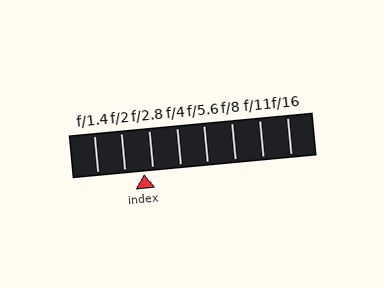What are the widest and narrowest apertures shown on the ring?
The widest aperture shown is f/1.4 and the narrowest is f/16.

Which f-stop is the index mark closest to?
The index mark is closest to f/2.8.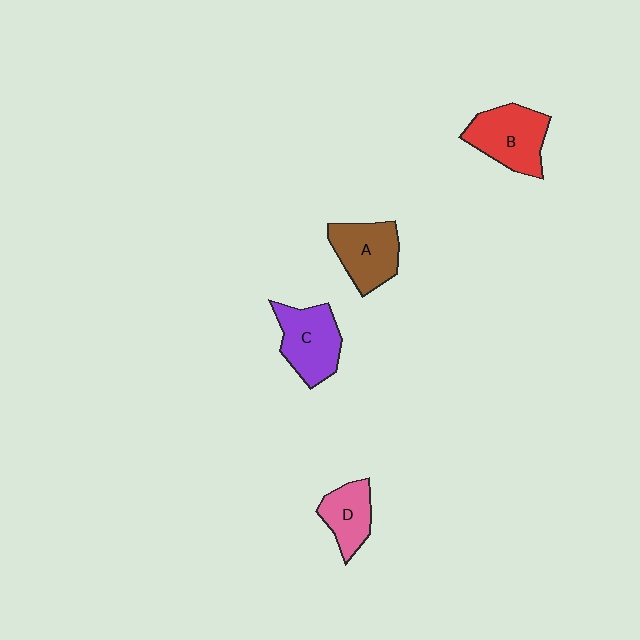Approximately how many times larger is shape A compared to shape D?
Approximately 1.3 times.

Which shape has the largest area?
Shape B (red).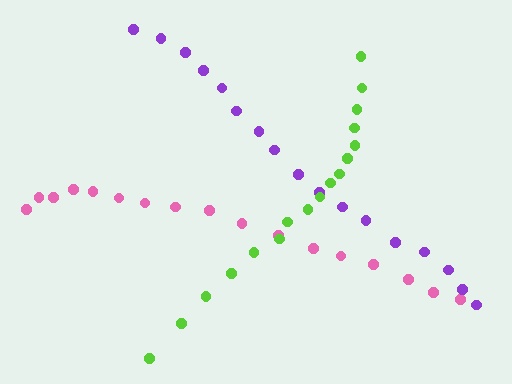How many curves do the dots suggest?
There are 3 distinct paths.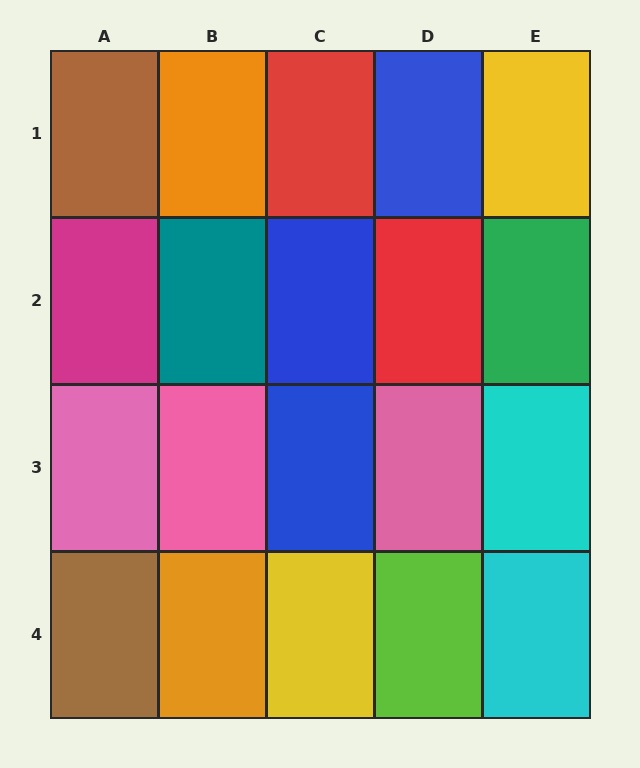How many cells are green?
1 cell is green.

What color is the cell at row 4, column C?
Yellow.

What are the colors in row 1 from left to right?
Brown, orange, red, blue, yellow.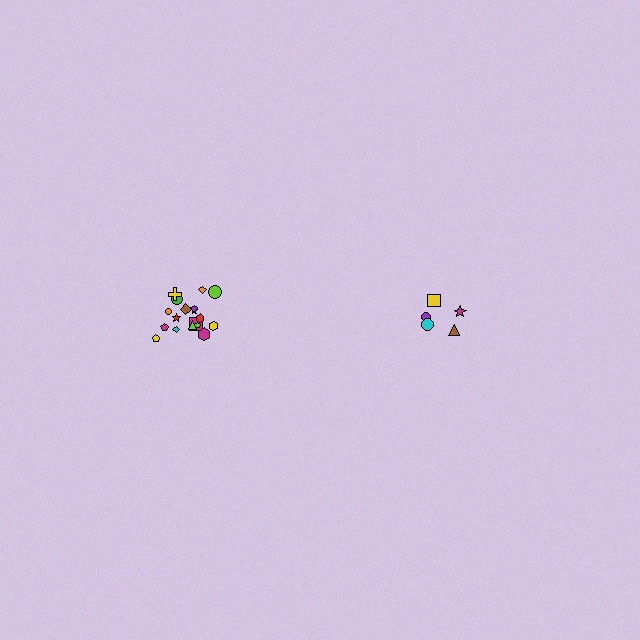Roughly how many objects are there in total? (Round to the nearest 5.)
Roughly 25 objects in total.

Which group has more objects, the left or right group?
The left group.